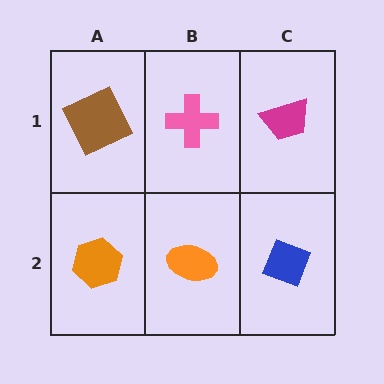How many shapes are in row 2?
3 shapes.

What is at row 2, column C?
A blue diamond.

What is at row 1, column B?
A pink cross.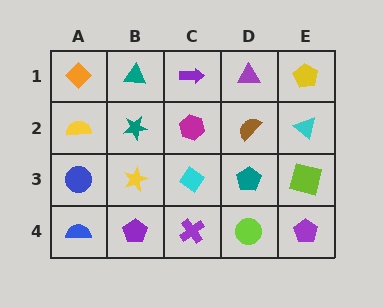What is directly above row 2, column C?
A purple arrow.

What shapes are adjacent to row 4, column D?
A teal pentagon (row 3, column D), a purple cross (row 4, column C), a purple pentagon (row 4, column E).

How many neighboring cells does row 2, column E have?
3.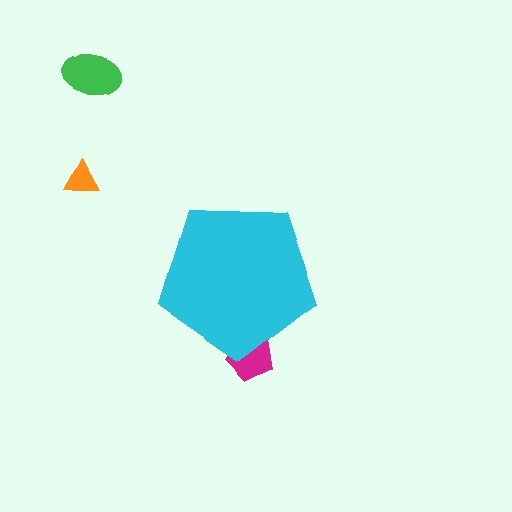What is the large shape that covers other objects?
A cyan pentagon.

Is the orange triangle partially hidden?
No, the orange triangle is fully visible.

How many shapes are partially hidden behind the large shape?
1 shape is partially hidden.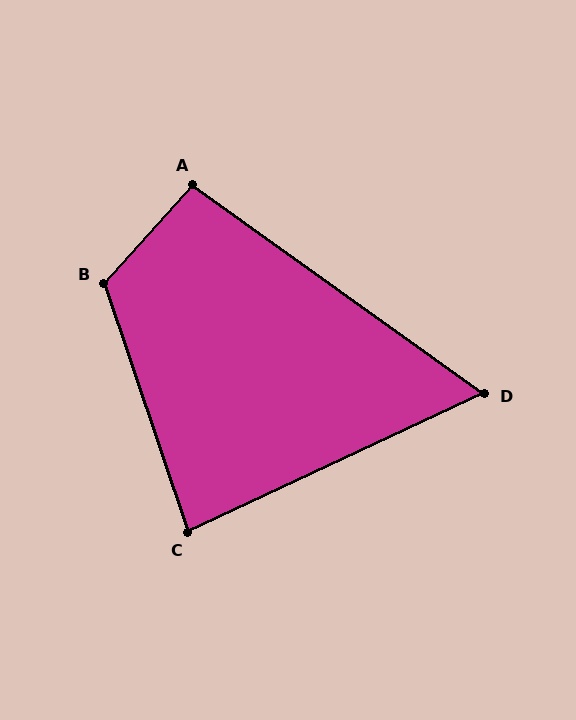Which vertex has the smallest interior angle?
D, at approximately 61 degrees.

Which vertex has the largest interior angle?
B, at approximately 119 degrees.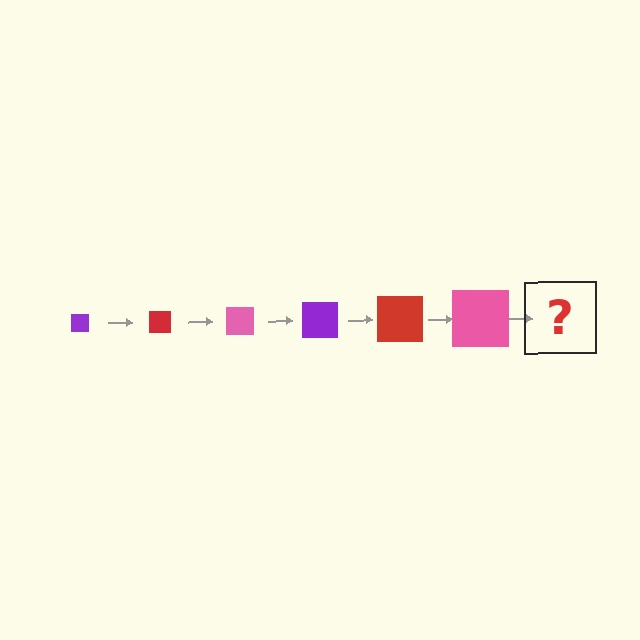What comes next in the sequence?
The next element should be a purple square, larger than the previous one.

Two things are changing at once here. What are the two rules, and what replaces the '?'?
The two rules are that the square grows larger each step and the color cycles through purple, red, and pink. The '?' should be a purple square, larger than the previous one.